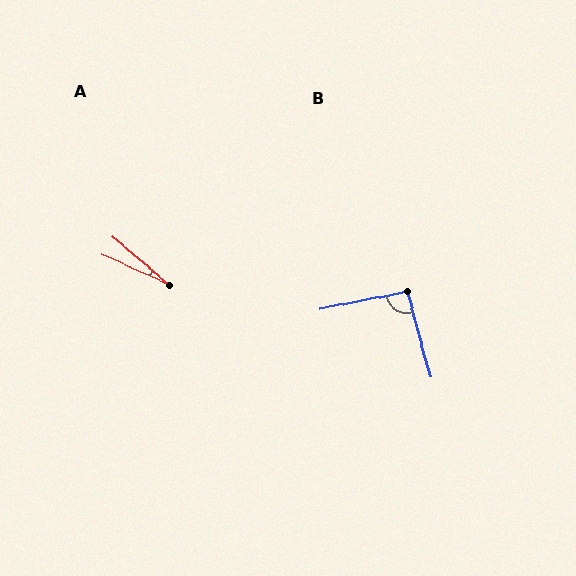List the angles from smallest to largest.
A (16°), B (94°).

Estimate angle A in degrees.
Approximately 16 degrees.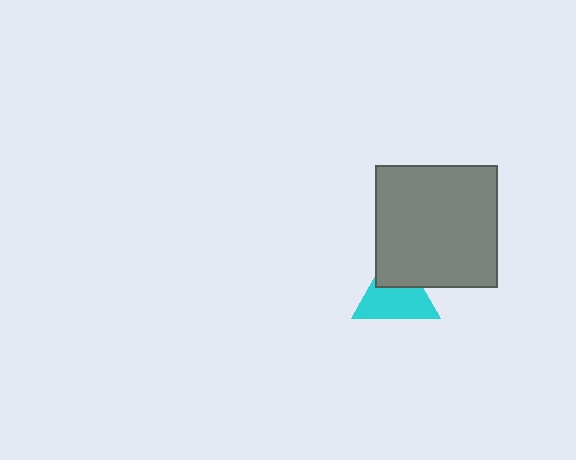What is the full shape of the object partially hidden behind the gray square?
The partially hidden object is a cyan triangle.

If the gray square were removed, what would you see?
You would see the complete cyan triangle.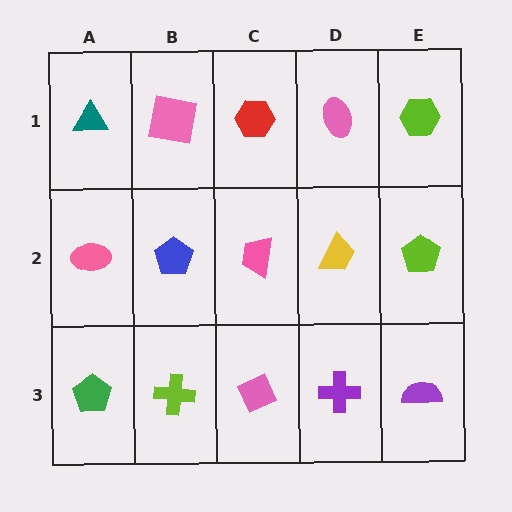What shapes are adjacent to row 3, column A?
A pink ellipse (row 2, column A), a lime cross (row 3, column B).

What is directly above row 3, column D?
A yellow trapezoid.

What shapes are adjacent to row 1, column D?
A yellow trapezoid (row 2, column D), a red hexagon (row 1, column C), a lime hexagon (row 1, column E).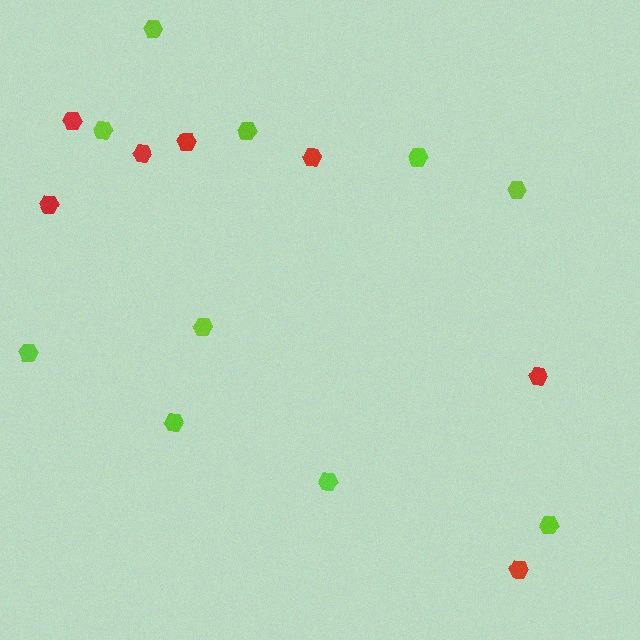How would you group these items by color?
There are 2 groups: one group of red hexagons (7) and one group of lime hexagons (10).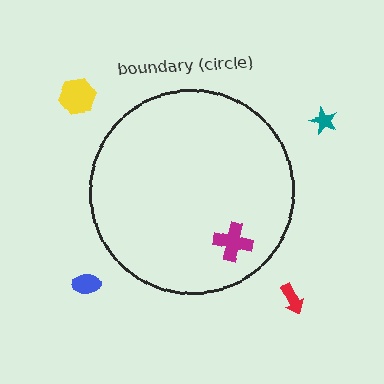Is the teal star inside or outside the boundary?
Outside.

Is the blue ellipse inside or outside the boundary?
Outside.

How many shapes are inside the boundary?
1 inside, 4 outside.